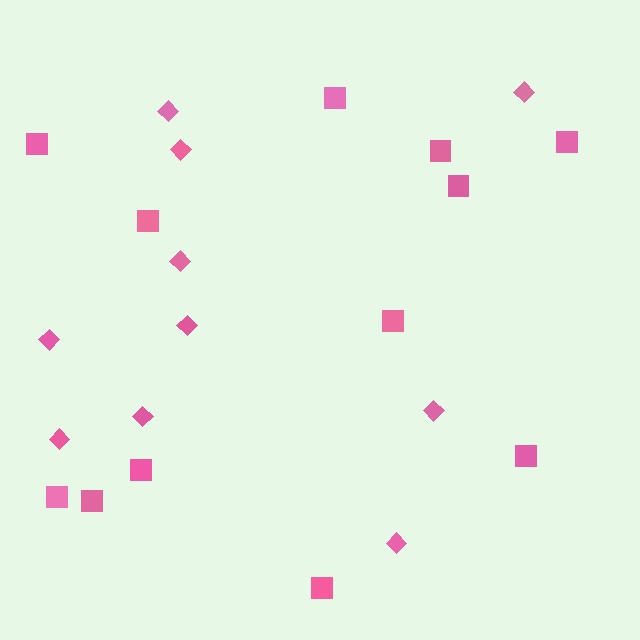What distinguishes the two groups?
There are 2 groups: one group of squares (12) and one group of diamonds (10).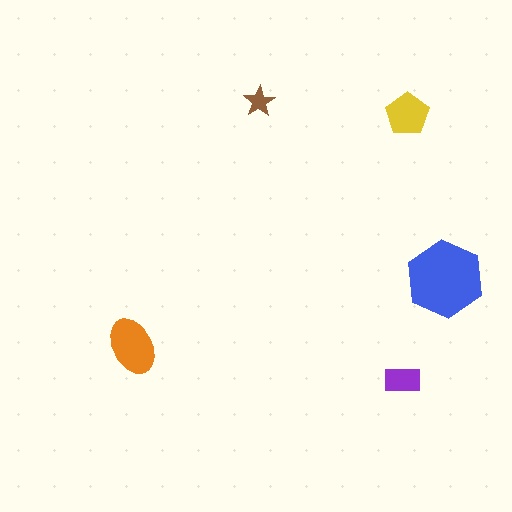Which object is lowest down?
The purple rectangle is bottommost.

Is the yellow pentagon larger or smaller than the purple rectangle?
Larger.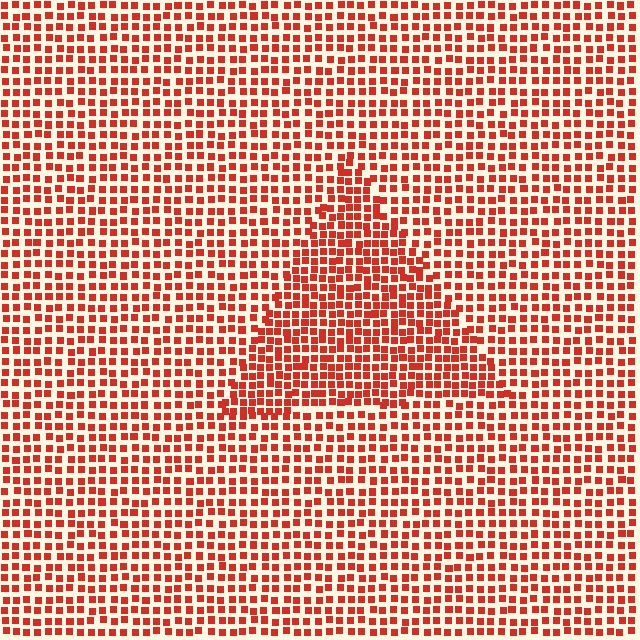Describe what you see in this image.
The image contains small red elements arranged at two different densities. A triangle-shaped region is visible where the elements are more densely packed than the surrounding area.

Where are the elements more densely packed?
The elements are more densely packed inside the triangle boundary.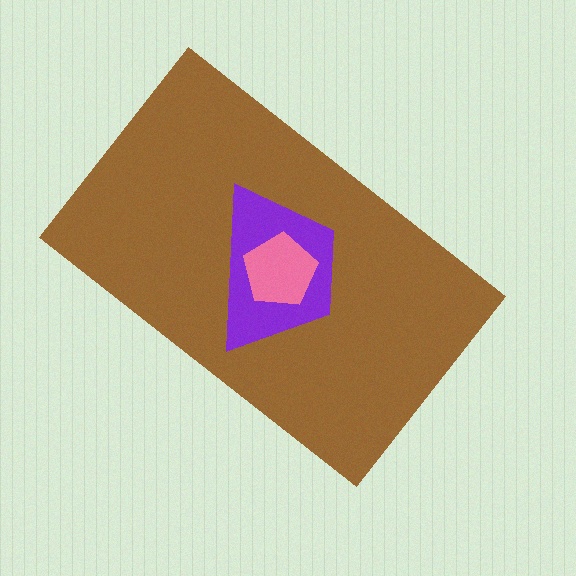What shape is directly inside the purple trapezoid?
The pink pentagon.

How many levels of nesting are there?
3.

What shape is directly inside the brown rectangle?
The purple trapezoid.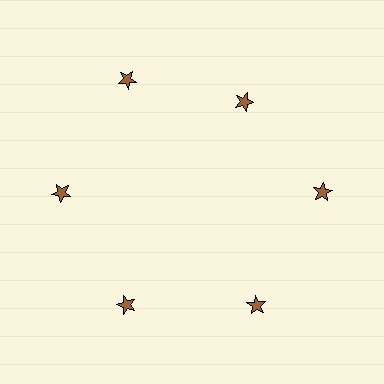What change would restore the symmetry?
The symmetry would be restored by moving it outward, back onto the ring so that all 6 stars sit at equal angles and equal distance from the center.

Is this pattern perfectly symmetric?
No. The 6 brown stars are arranged in a ring, but one element near the 1 o'clock position is pulled inward toward the center, breaking the 6-fold rotational symmetry.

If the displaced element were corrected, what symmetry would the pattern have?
It would have 6-fold rotational symmetry — the pattern would map onto itself every 60 degrees.